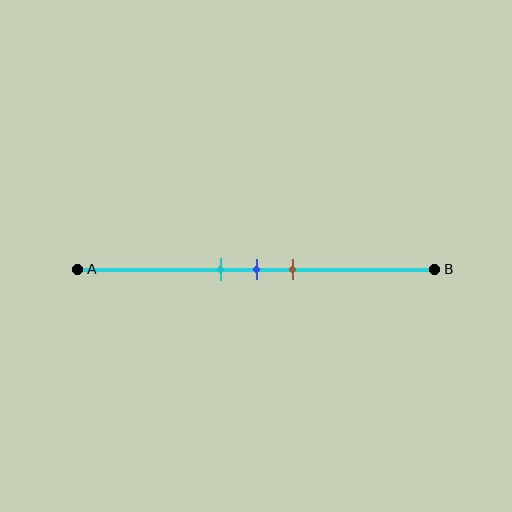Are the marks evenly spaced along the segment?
Yes, the marks are approximately evenly spaced.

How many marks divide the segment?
There are 3 marks dividing the segment.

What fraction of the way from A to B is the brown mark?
The brown mark is approximately 60% (0.6) of the way from A to B.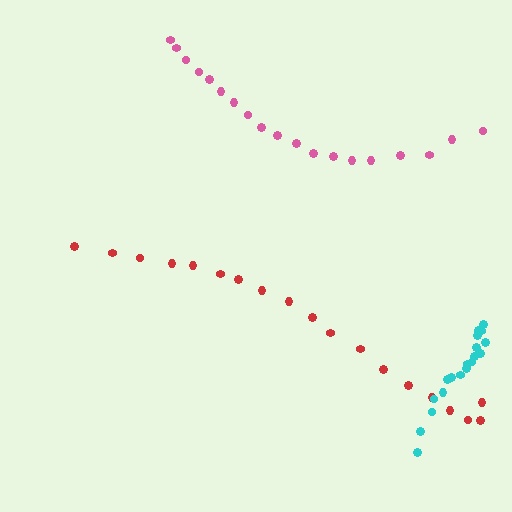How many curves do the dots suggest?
There are 3 distinct paths.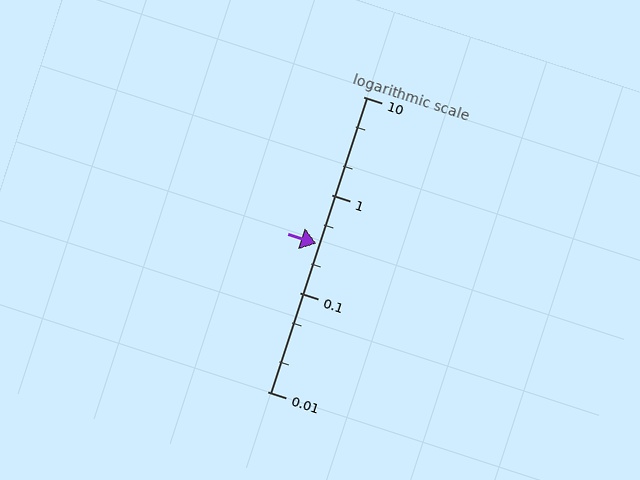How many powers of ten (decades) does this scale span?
The scale spans 3 decades, from 0.01 to 10.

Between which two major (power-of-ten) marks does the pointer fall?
The pointer is between 0.1 and 1.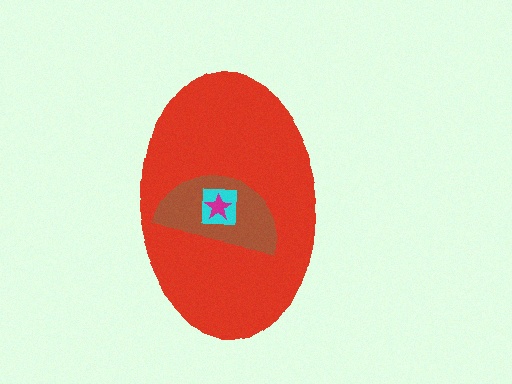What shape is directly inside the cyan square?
The magenta star.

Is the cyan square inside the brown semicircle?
Yes.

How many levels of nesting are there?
4.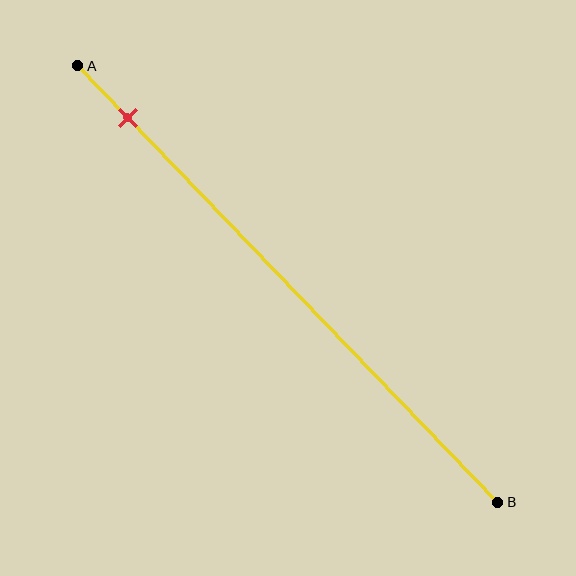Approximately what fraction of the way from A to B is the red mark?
The red mark is approximately 10% of the way from A to B.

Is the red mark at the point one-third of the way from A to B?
No, the mark is at about 10% from A, not at the 33% one-third point.